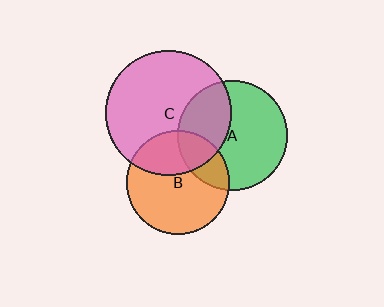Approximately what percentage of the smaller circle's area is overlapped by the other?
Approximately 35%.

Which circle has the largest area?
Circle C (pink).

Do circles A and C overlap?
Yes.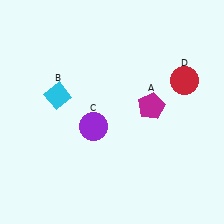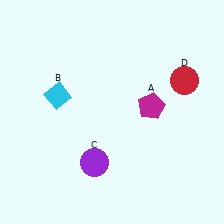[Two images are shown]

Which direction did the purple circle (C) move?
The purple circle (C) moved down.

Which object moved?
The purple circle (C) moved down.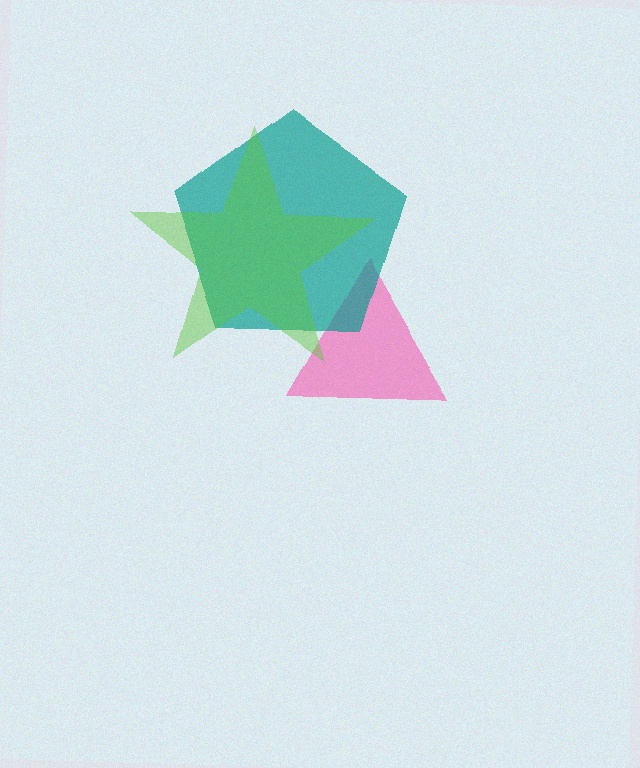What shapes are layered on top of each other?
The layered shapes are: a pink triangle, a teal pentagon, a lime star.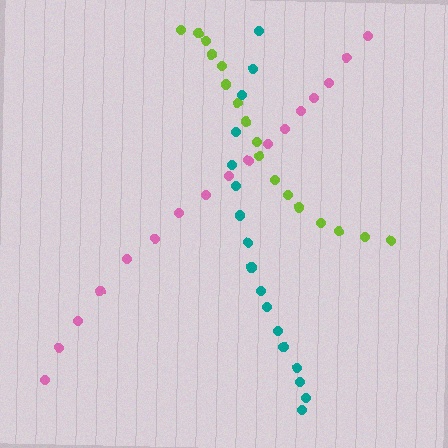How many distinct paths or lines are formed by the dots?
There are 3 distinct paths.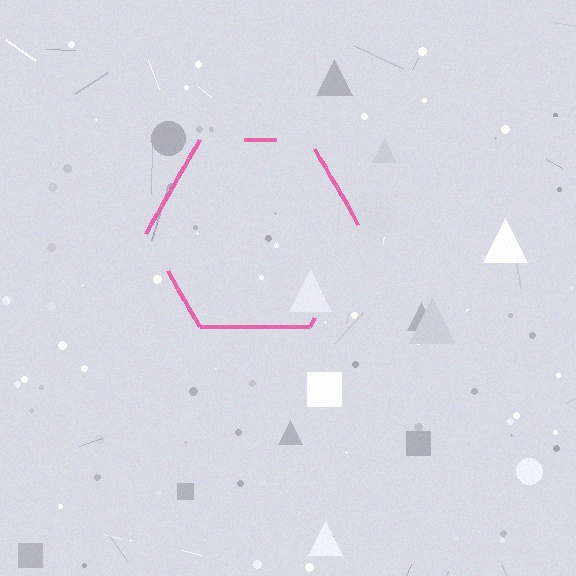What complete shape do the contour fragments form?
The contour fragments form a hexagon.